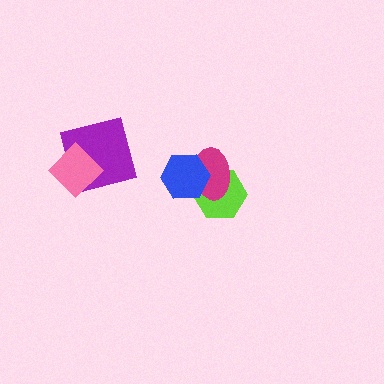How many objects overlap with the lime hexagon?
2 objects overlap with the lime hexagon.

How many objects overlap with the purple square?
1 object overlaps with the purple square.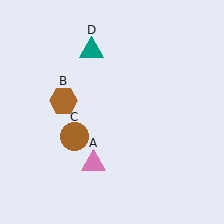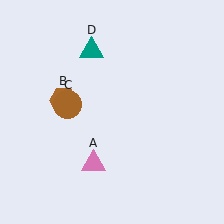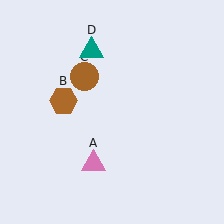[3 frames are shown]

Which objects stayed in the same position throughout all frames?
Pink triangle (object A) and brown hexagon (object B) and teal triangle (object D) remained stationary.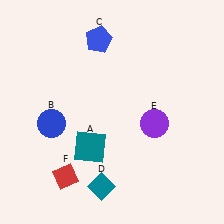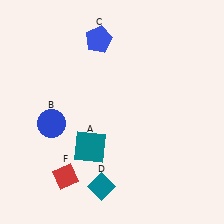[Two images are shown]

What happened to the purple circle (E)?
The purple circle (E) was removed in Image 2. It was in the bottom-right area of Image 1.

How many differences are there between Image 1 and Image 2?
There is 1 difference between the two images.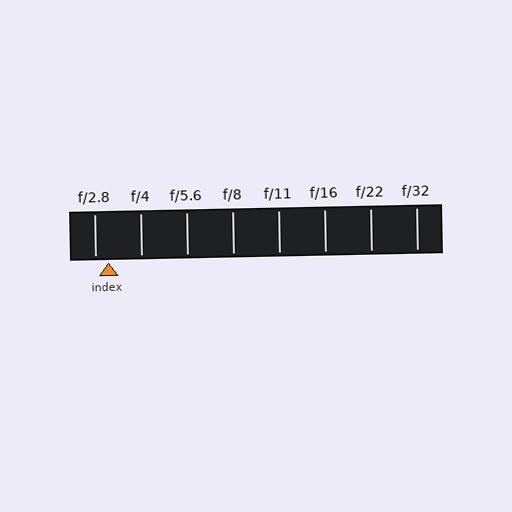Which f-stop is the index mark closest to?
The index mark is closest to f/2.8.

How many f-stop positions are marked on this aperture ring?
There are 8 f-stop positions marked.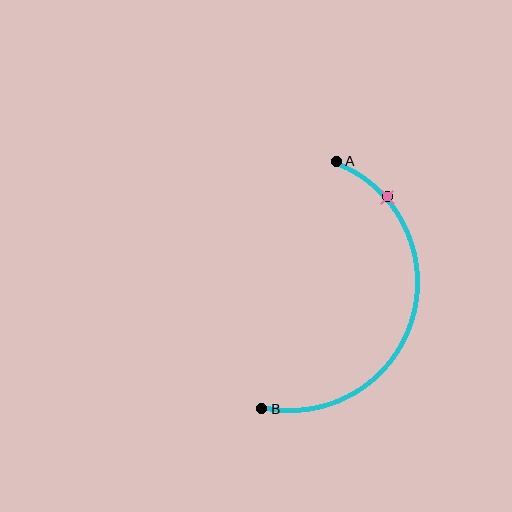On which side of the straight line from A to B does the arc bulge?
The arc bulges to the right of the straight line connecting A and B.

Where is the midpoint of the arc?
The arc midpoint is the point on the curve farthest from the straight line joining A and B. It sits to the right of that line.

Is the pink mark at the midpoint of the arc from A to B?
No. The pink mark lies on the arc but is closer to endpoint A. The arc midpoint would be at the point on the curve equidistant along the arc from both A and B.